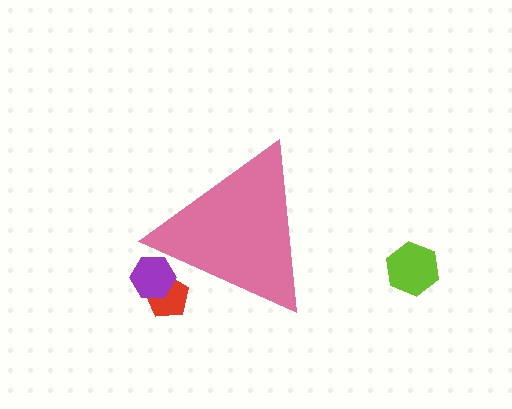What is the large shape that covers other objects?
A pink triangle.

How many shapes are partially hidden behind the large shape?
2 shapes are partially hidden.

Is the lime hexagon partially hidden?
No, the lime hexagon is fully visible.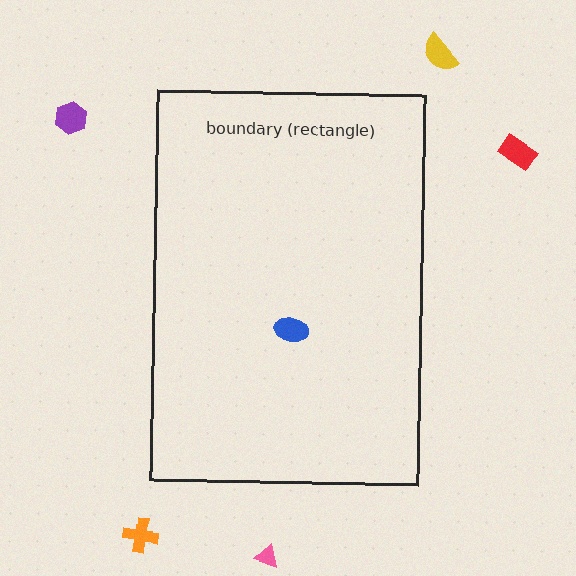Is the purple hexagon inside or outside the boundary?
Outside.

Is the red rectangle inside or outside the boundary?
Outside.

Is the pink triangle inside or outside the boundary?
Outside.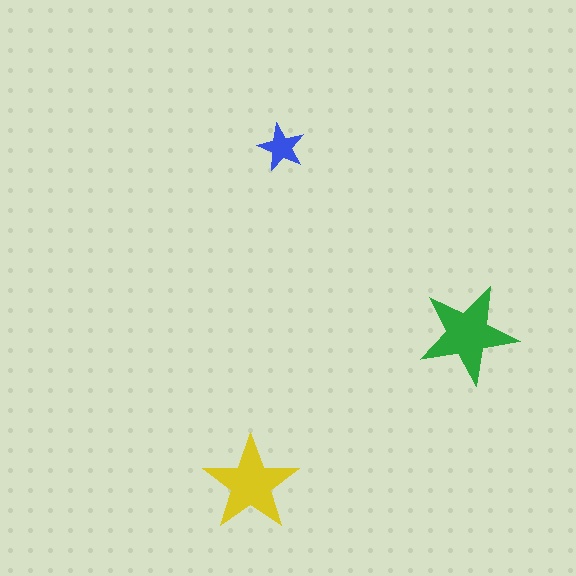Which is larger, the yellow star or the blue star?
The yellow one.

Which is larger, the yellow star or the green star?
The green one.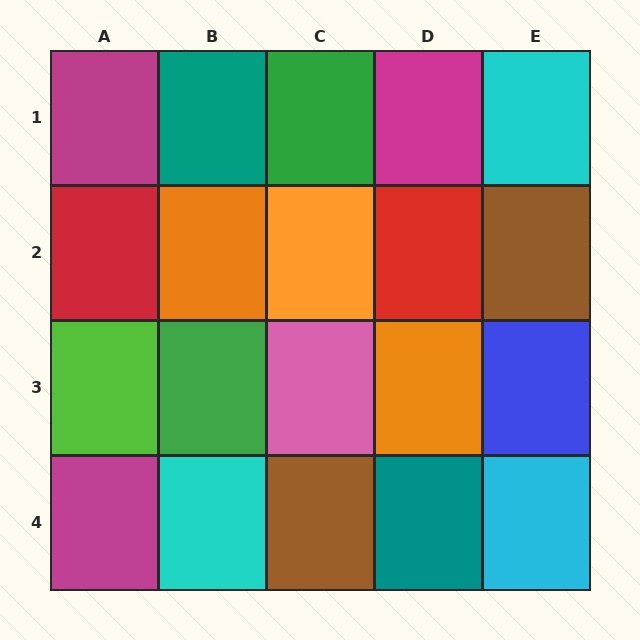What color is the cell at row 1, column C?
Green.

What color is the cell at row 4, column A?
Magenta.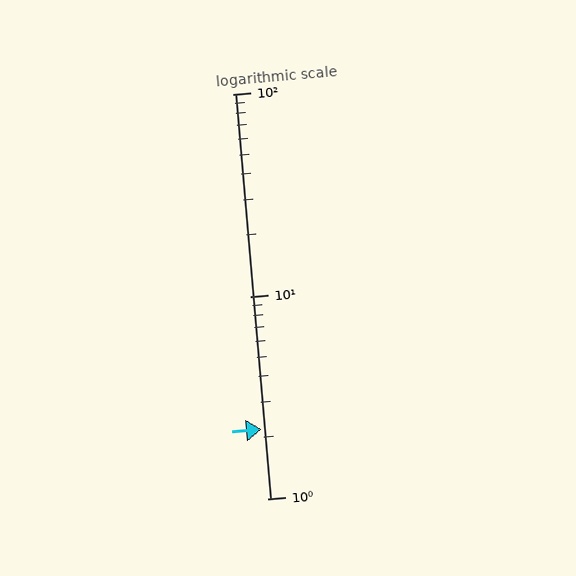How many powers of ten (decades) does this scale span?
The scale spans 2 decades, from 1 to 100.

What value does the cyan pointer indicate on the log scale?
The pointer indicates approximately 2.2.